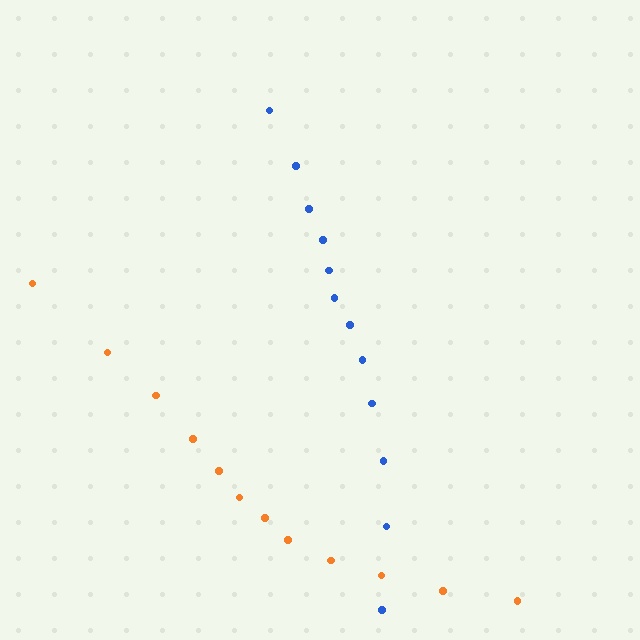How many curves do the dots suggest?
There are 2 distinct paths.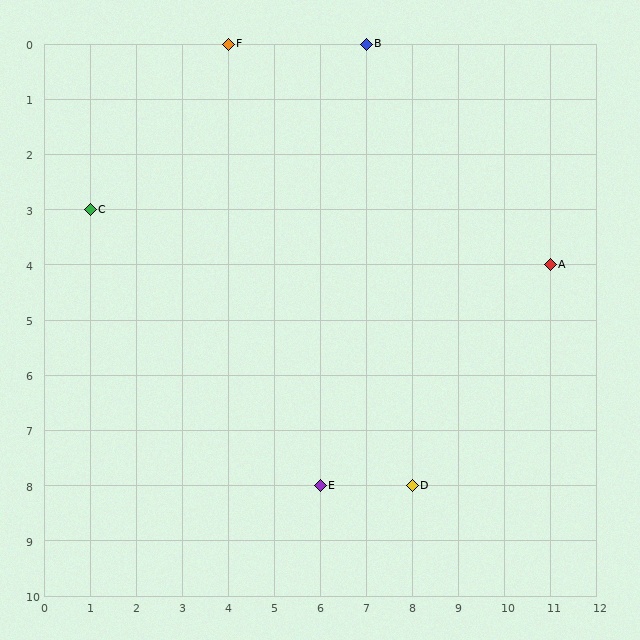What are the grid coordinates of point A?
Point A is at grid coordinates (11, 4).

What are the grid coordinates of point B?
Point B is at grid coordinates (7, 0).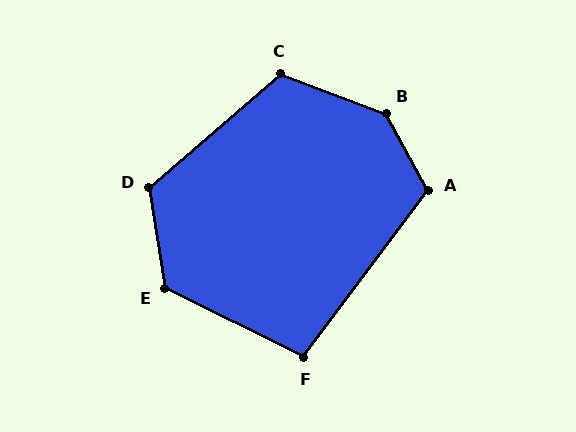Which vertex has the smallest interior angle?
F, at approximately 100 degrees.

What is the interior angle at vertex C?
Approximately 119 degrees (obtuse).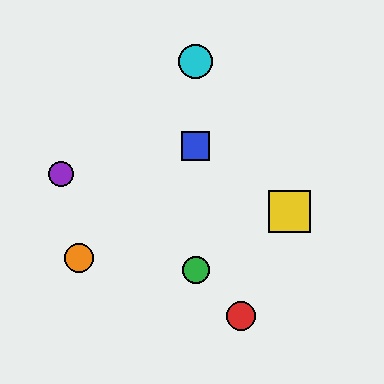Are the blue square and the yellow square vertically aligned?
No, the blue square is at x≈196 and the yellow square is at x≈290.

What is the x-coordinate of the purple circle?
The purple circle is at x≈61.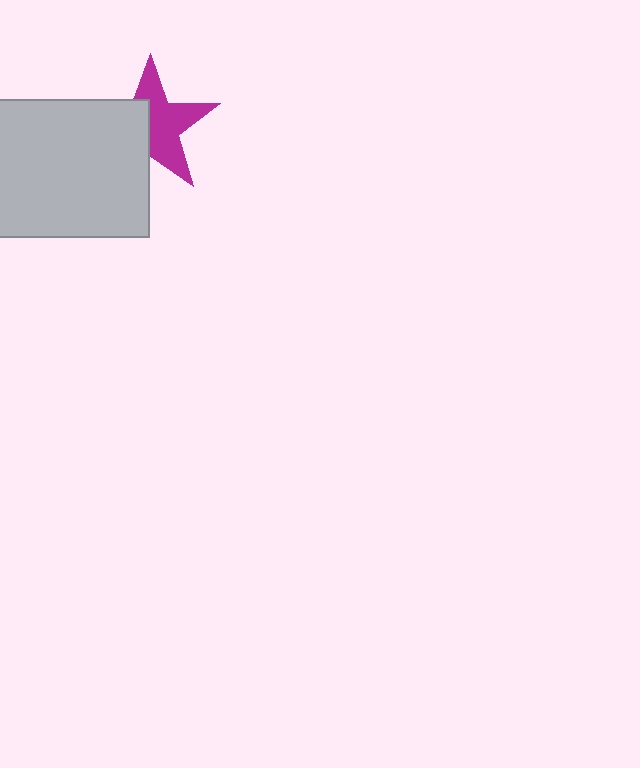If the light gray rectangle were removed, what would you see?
You would see the complete magenta star.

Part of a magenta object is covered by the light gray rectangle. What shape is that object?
It is a star.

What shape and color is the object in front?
The object in front is a light gray rectangle.